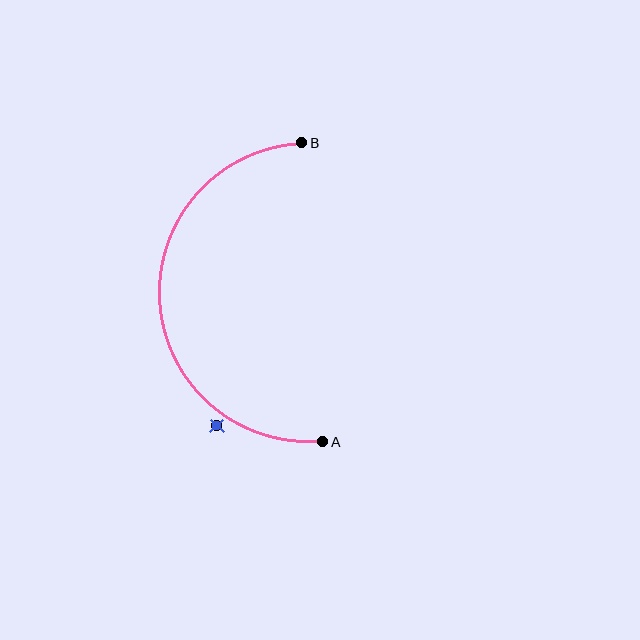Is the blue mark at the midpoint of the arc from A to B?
No — the blue mark does not lie on the arc at all. It sits slightly outside the curve.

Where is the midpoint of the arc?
The arc midpoint is the point on the curve farthest from the straight line joining A and B. It sits to the left of that line.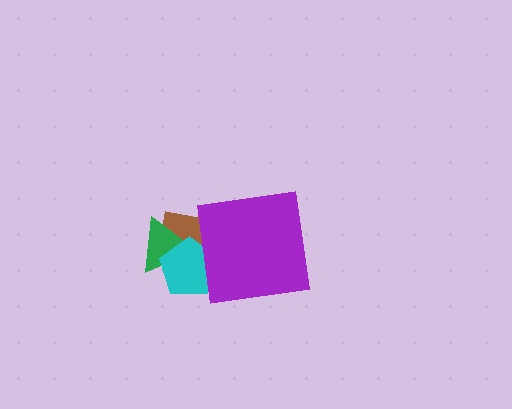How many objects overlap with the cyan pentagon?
3 objects overlap with the cyan pentagon.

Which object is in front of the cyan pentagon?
The purple square is in front of the cyan pentagon.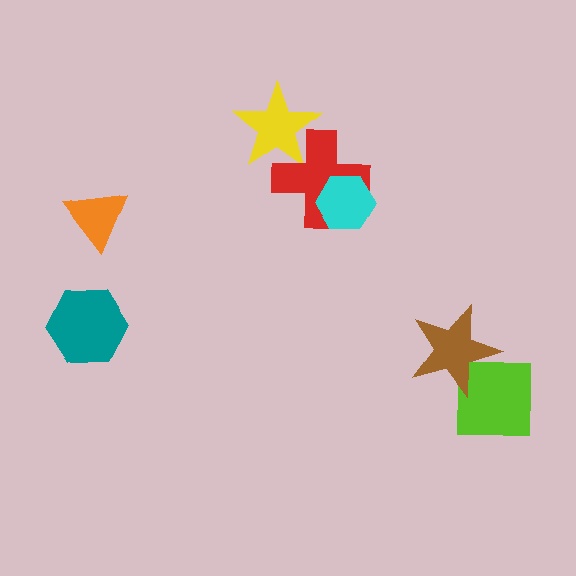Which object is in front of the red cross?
The cyan hexagon is in front of the red cross.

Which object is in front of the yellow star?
The red cross is in front of the yellow star.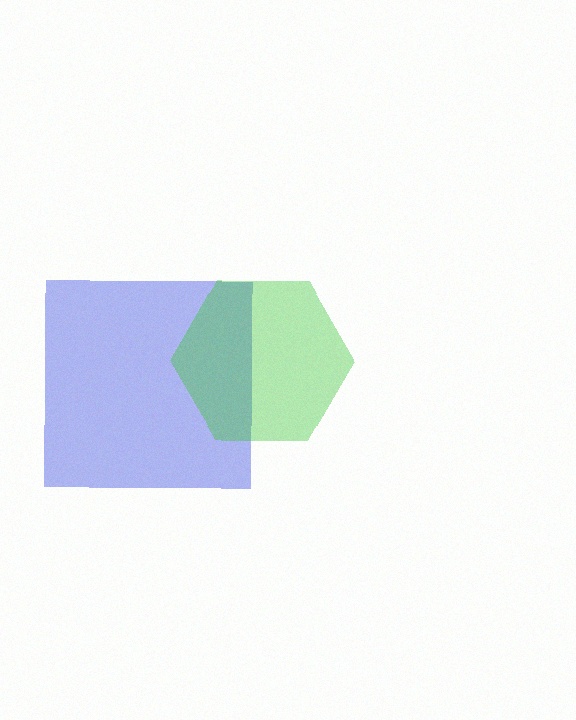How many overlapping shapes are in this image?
There are 2 overlapping shapes in the image.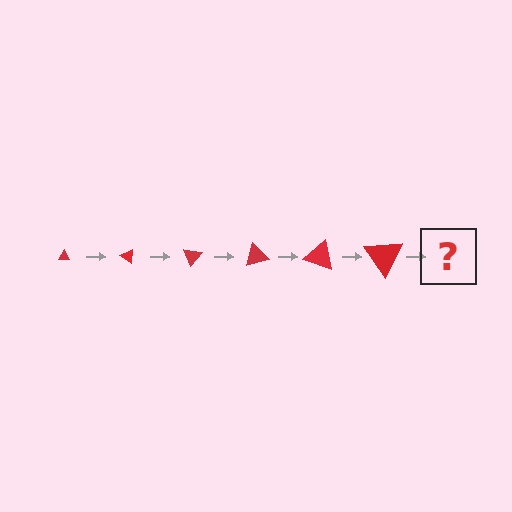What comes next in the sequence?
The next element should be a triangle, larger than the previous one and rotated 210 degrees from the start.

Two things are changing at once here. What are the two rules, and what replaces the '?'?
The two rules are that the triangle grows larger each step and it rotates 35 degrees each step. The '?' should be a triangle, larger than the previous one and rotated 210 degrees from the start.